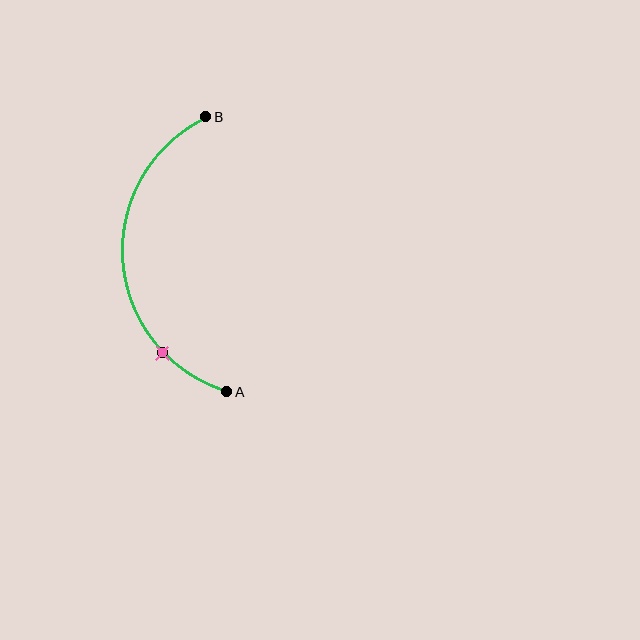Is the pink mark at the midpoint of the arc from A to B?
No. The pink mark lies on the arc but is closer to endpoint A. The arc midpoint would be at the point on the curve equidistant along the arc from both A and B.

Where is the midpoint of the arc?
The arc midpoint is the point on the curve farthest from the straight line joining A and B. It sits to the left of that line.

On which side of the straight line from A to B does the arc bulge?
The arc bulges to the left of the straight line connecting A and B.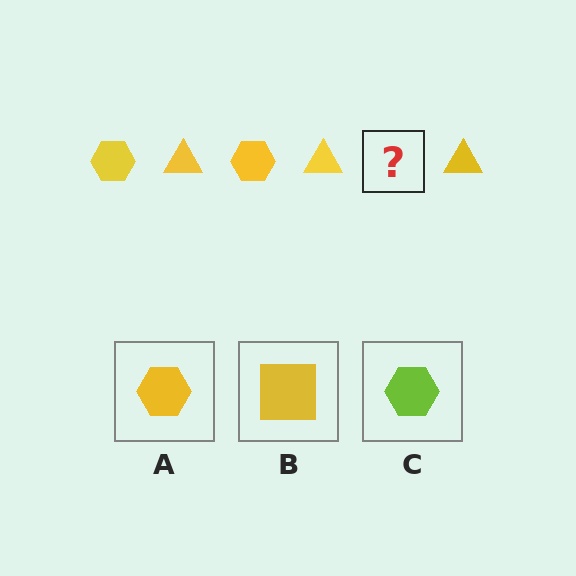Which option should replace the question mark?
Option A.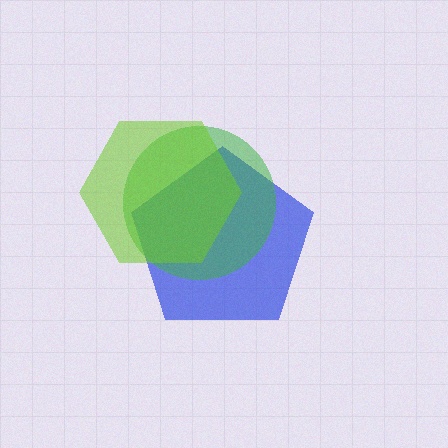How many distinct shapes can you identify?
There are 3 distinct shapes: a blue pentagon, a green circle, a lime hexagon.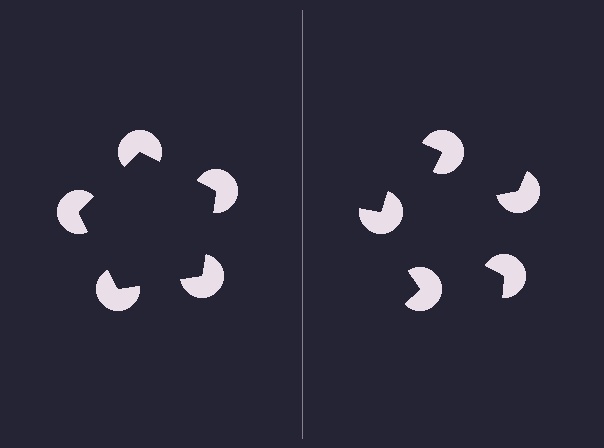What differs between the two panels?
The pac-man discs are positioned identically on both sides; only the wedge orientations differ. On the left they align to a pentagon; on the right they are misaligned.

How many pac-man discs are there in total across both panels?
10 — 5 on each side.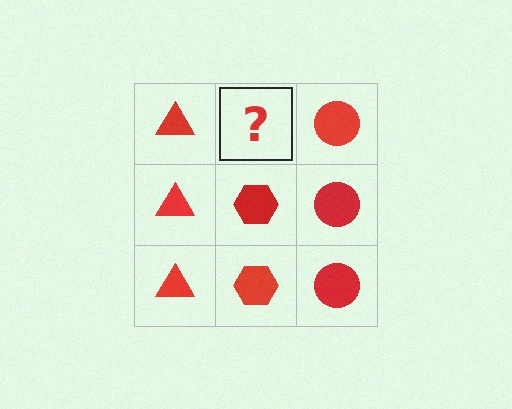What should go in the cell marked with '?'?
The missing cell should contain a red hexagon.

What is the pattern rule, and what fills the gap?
The rule is that each column has a consistent shape. The gap should be filled with a red hexagon.